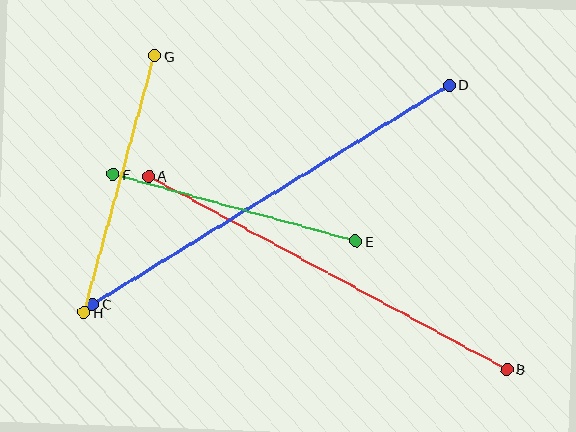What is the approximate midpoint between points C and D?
The midpoint is at approximately (271, 195) pixels.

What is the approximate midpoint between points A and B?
The midpoint is at approximately (328, 273) pixels.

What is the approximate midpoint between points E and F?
The midpoint is at approximately (235, 208) pixels.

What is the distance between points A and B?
The distance is approximately 407 pixels.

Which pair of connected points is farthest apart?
Points C and D are farthest apart.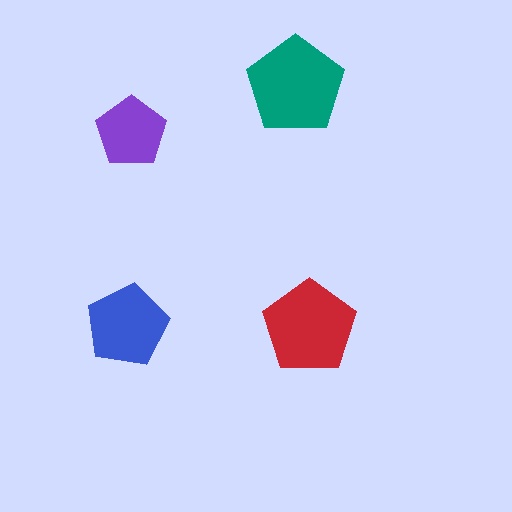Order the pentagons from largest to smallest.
the teal one, the red one, the blue one, the purple one.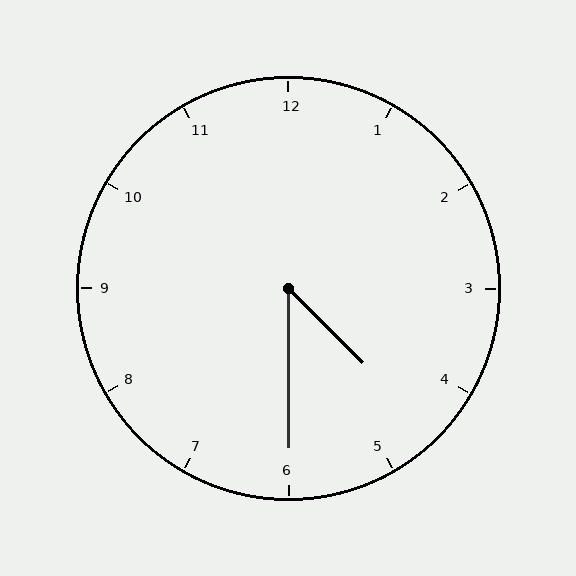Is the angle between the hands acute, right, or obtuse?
It is acute.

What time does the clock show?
4:30.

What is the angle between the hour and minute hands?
Approximately 45 degrees.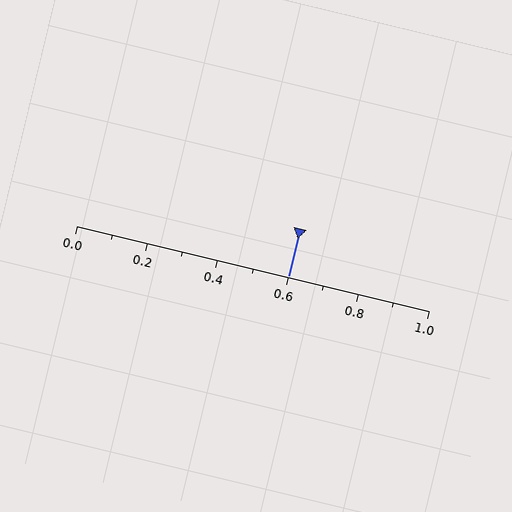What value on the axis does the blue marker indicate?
The marker indicates approximately 0.6.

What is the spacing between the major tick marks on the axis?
The major ticks are spaced 0.2 apart.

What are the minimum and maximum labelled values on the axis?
The axis runs from 0.0 to 1.0.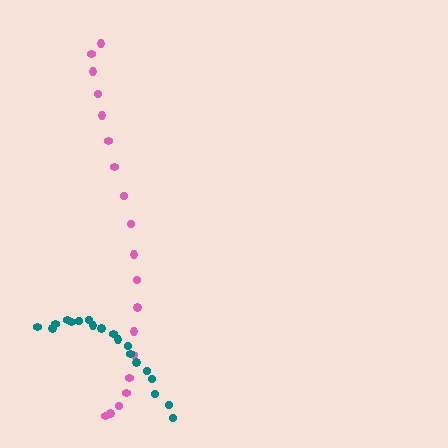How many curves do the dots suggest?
There are 2 distinct paths.